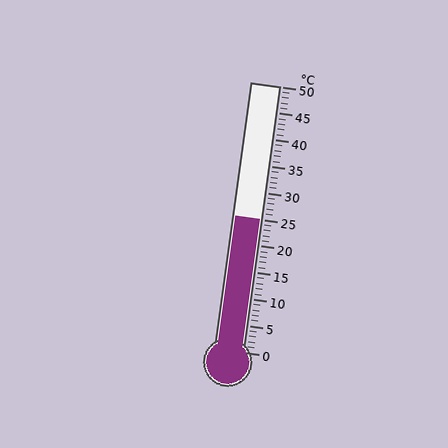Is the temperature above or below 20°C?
The temperature is above 20°C.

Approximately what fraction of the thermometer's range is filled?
The thermometer is filled to approximately 50% of its range.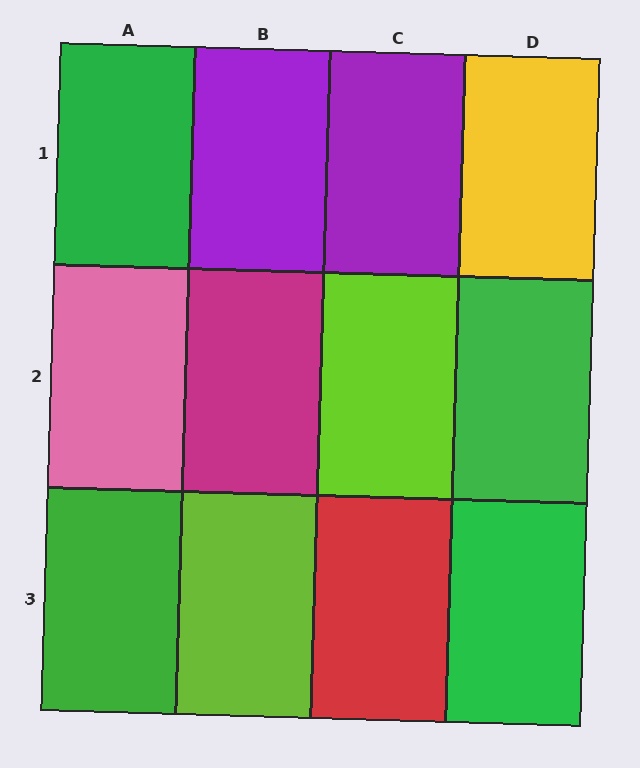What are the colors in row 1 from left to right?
Green, purple, purple, yellow.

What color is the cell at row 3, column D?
Green.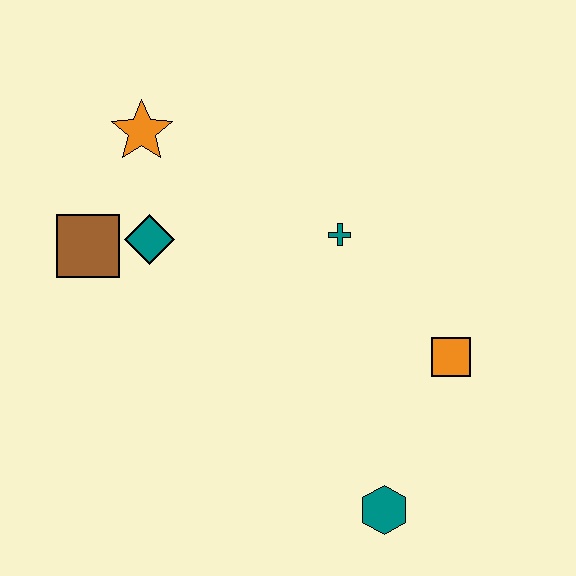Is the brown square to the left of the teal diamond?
Yes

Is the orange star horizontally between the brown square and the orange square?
Yes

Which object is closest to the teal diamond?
The brown square is closest to the teal diamond.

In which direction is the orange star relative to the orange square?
The orange star is to the left of the orange square.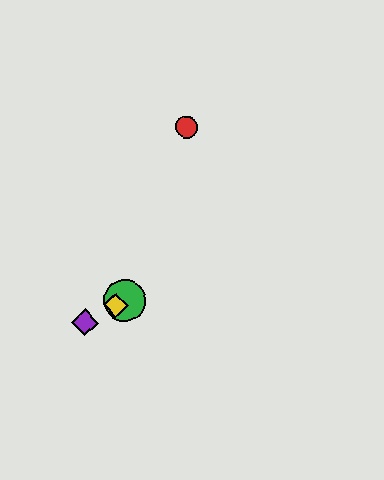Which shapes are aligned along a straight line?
The blue circle, the green circle, the yellow diamond, the purple diamond are aligned along a straight line.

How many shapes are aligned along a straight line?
4 shapes (the blue circle, the green circle, the yellow diamond, the purple diamond) are aligned along a straight line.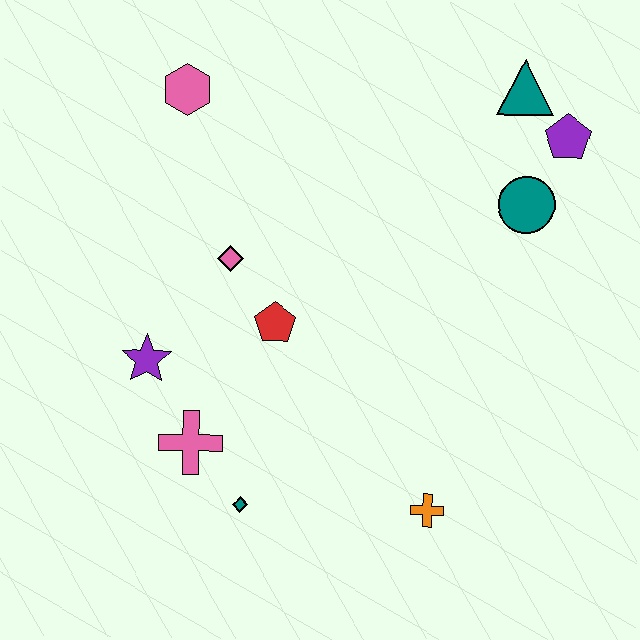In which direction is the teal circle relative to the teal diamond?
The teal circle is above the teal diamond.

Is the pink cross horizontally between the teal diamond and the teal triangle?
No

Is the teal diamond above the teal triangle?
No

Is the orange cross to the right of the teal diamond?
Yes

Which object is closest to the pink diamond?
The red pentagon is closest to the pink diamond.